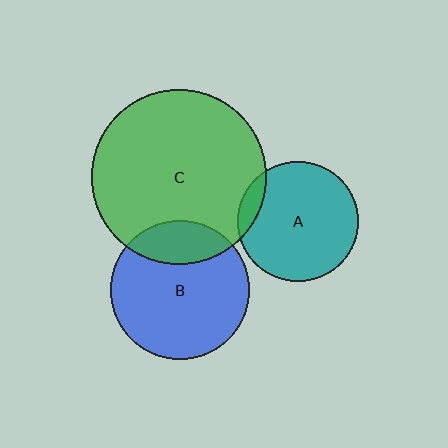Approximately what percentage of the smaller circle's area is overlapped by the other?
Approximately 10%.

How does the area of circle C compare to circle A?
Approximately 2.1 times.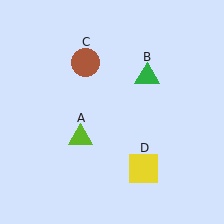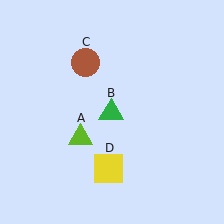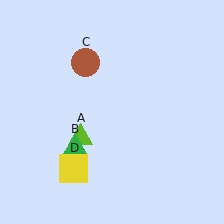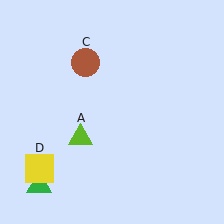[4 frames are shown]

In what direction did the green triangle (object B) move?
The green triangle (object B) moved down and to the left.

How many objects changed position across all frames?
2 objects changed position: green triangle (object B), yellow square (object D).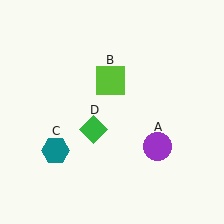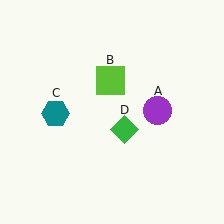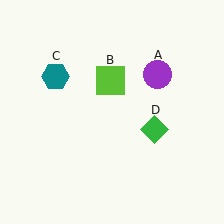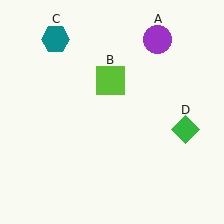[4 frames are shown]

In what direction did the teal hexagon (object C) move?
The teal hexagon (object C) moved up.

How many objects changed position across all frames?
3 objects changed position: purple circle (object A), teal hexagon (object C), green diamond (object D).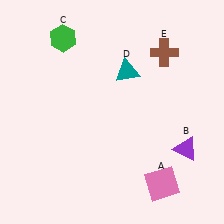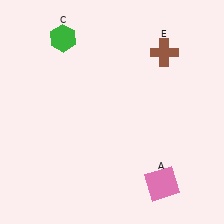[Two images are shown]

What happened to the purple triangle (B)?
The purple triangle (B) was removed in Image 2. It was in the bottom-right area of Image 1.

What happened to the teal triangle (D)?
The teal triangle (D) was removed in Image 2. It was in the top-right area of Image 1.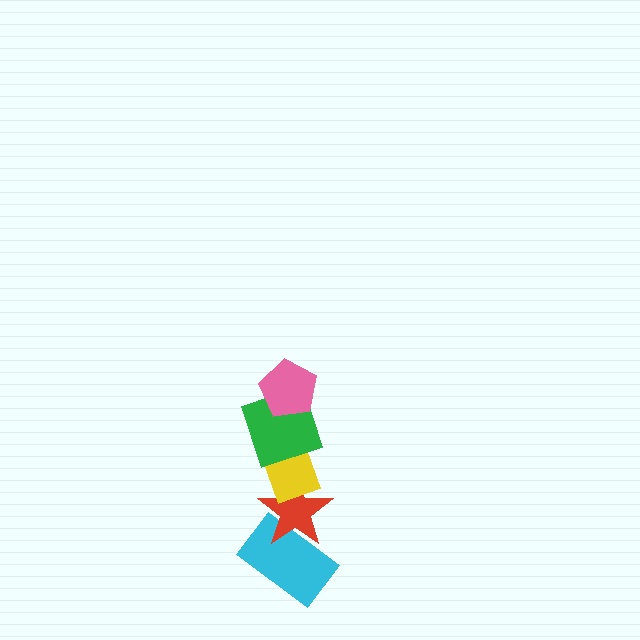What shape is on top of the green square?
The pink pentagon is on top of the green square.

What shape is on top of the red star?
The yellow rectangle is on top of the red star.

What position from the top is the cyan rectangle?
The cyan rectangle is 5th from the top.